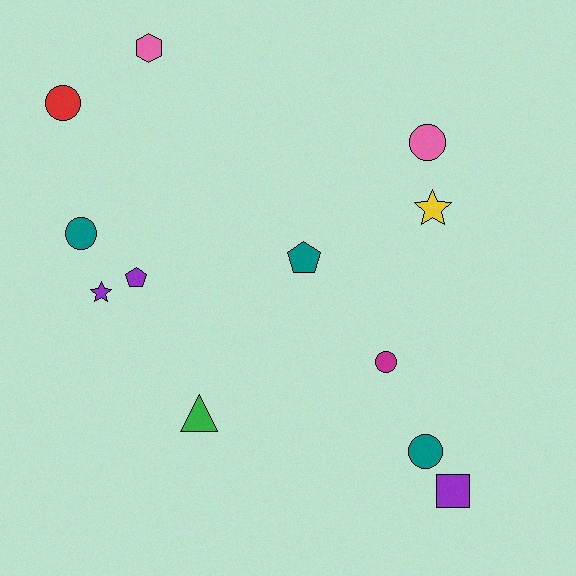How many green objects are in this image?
There is 1 green object.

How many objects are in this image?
There are 12 objects.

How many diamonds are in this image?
There are no diamonds.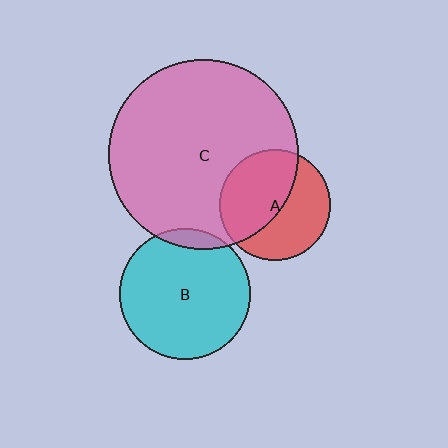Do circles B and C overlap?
Yes.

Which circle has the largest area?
Circle C (pink).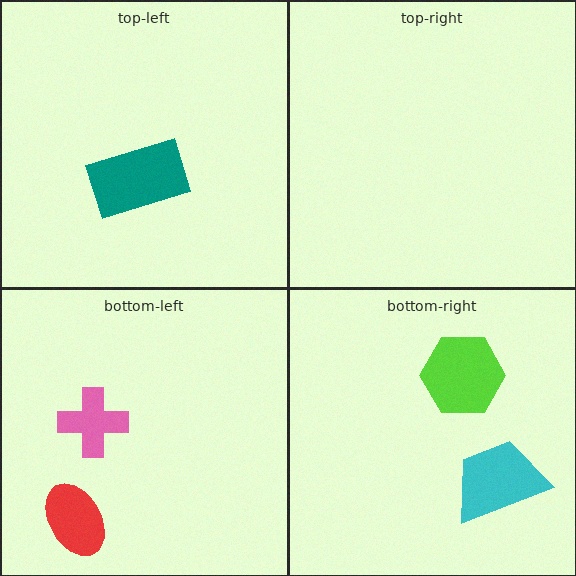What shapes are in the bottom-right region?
The lime hexagon, the cyan trapezoid.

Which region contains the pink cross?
The bottom-left region.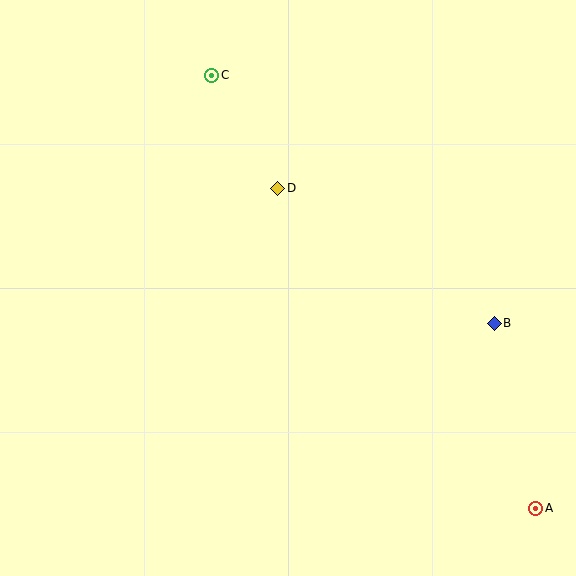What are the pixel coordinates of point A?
Point A is at (536, 508).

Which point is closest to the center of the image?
Point D at (278, 188) is closest to the center.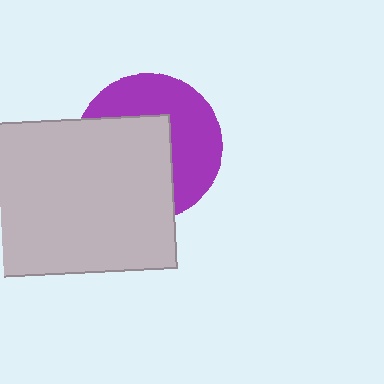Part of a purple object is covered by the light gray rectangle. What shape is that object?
It is a circle.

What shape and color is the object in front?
The object in front is a light gray rectangle.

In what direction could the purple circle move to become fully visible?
The purple circle could move toward the upper-right. That would shift it out from behind the light gray rectangle entirely.